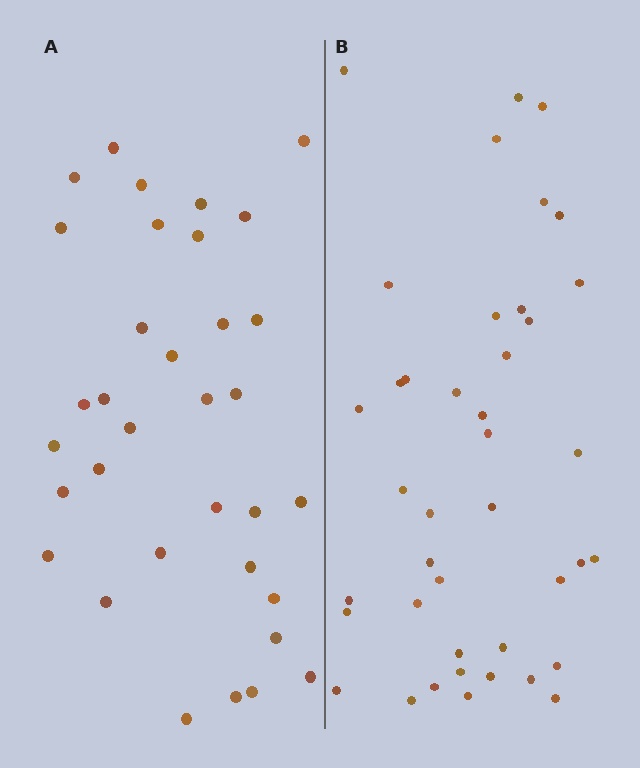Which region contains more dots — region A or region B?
Region B (the right region) has more dots.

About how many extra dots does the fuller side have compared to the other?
Region B has roughly 8 or so more dots than region A.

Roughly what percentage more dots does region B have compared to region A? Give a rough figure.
About 20% more.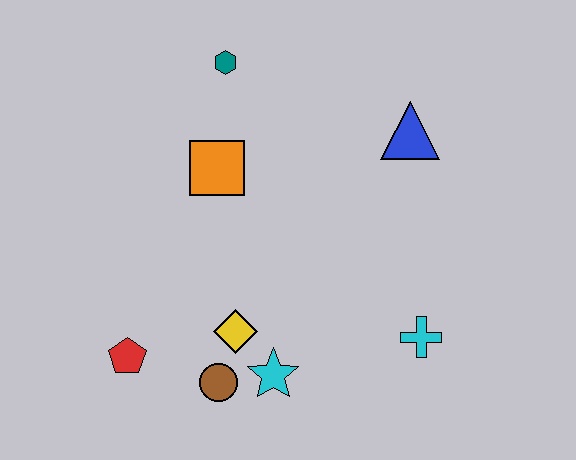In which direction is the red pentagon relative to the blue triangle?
The red pentagon is to the left of the blue triangle.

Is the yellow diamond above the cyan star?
Yes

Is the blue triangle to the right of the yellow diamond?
Yes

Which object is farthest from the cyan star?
The teal hexagon is farthest from the cyan star.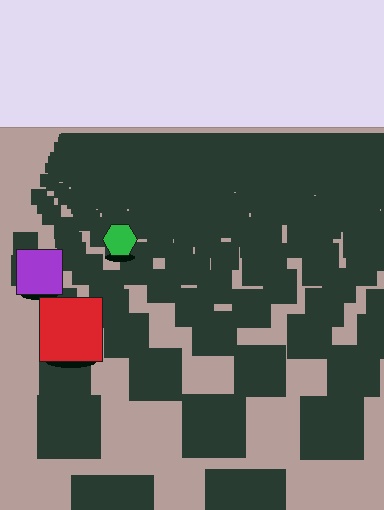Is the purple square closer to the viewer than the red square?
No. The red square is closer — you can tell from the texture gradient: the ground texture is coarser near it.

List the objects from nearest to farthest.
From nearest to farthest: the red square, the purple square, the green hexagon.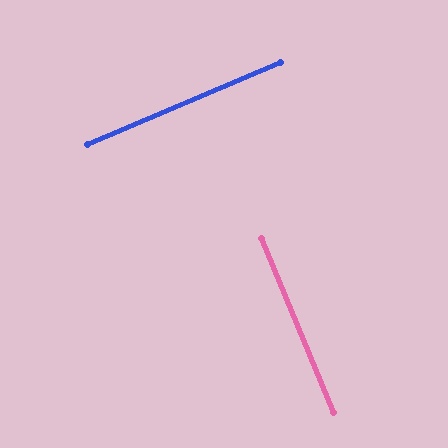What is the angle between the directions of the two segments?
Approximately 90 degrees.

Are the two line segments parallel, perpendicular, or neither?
Perpendicular — they meet at approximately 90°.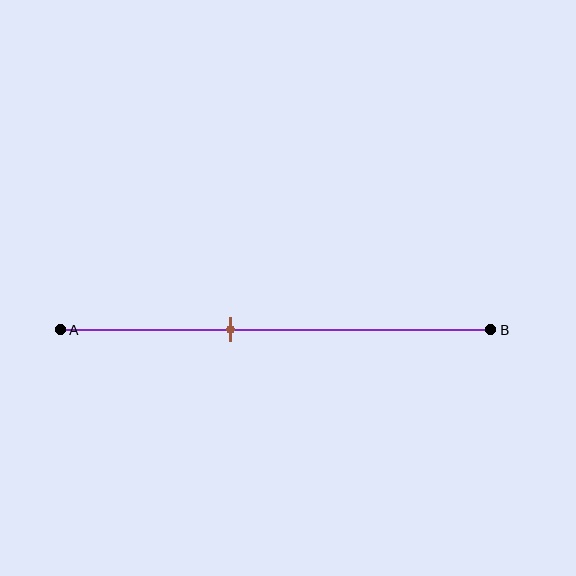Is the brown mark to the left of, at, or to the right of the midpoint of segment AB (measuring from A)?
The brown mark is to the left of the midpoint of segment AB.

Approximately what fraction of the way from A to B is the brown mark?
The brown mark is approximately 40% of the way from A to B.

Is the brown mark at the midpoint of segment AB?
No, the mark is at about 40% from A, not at the 50% midpoint.